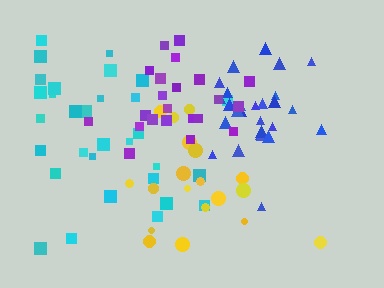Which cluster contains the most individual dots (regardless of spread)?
Cyan (31).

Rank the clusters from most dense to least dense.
blue, purple, yellow, cyan.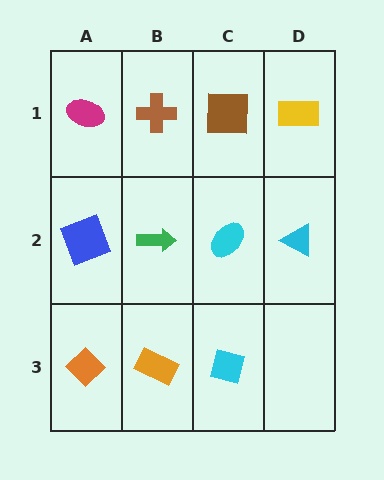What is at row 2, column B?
A green arrow.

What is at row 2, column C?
A cyan ellipse.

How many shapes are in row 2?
4 shapes.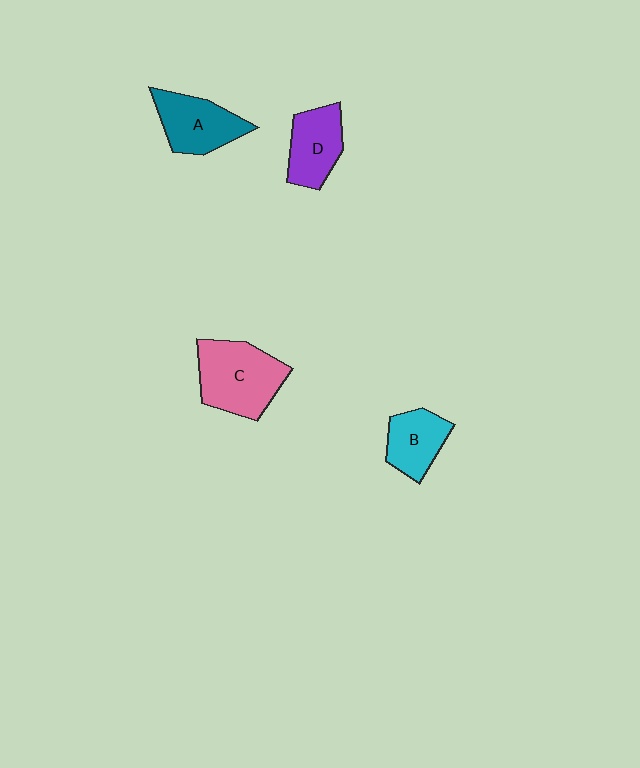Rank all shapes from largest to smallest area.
From largest to smallest: C (pink), A (teal), D (purple), B (cyan).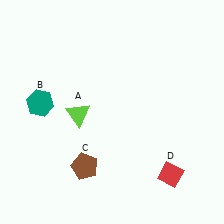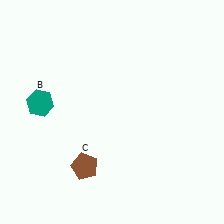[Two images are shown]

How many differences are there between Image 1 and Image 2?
There are 2 differences between the two images.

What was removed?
The lime triangle (A), the red diamond (D) were removed in Image 2.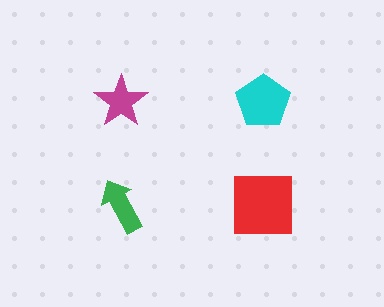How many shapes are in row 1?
2 shapes.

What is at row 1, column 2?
A cyan pentagon.